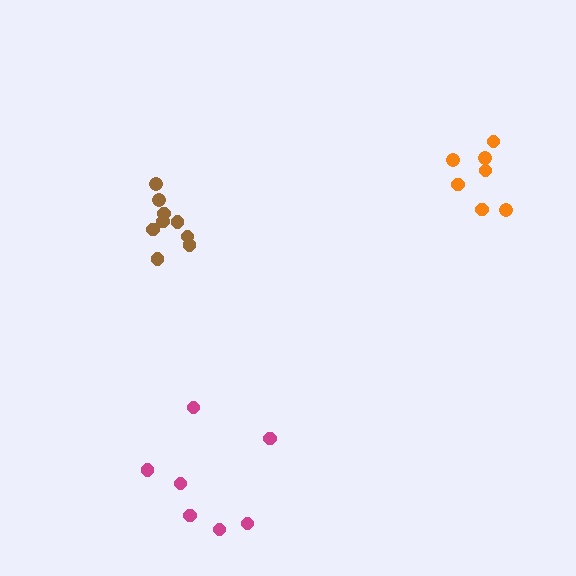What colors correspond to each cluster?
The clusters are colored: brown, magenta, orange.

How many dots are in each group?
Group 1: 9 dots, Group 2: 7 dots, Group 3: 7 dots (23 total).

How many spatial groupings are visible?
There are 3 spatial groupings.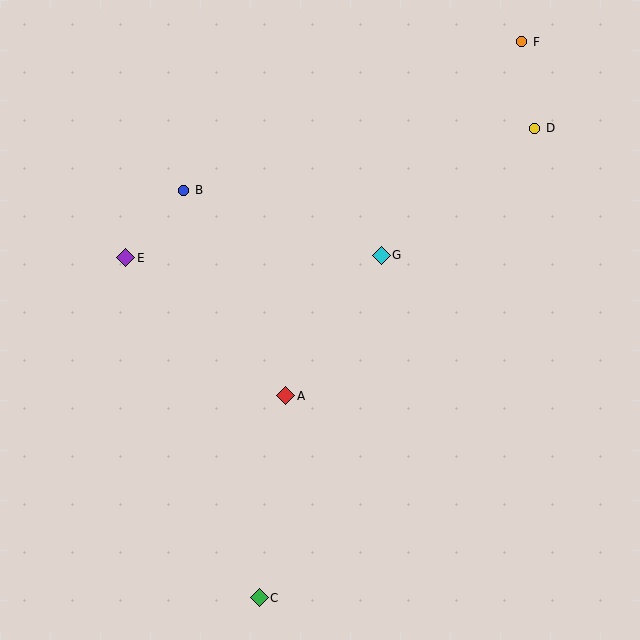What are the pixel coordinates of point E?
Point E is at (125, 258).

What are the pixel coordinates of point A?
Point A is at (286, 396).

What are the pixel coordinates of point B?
Point B is at (184, 190).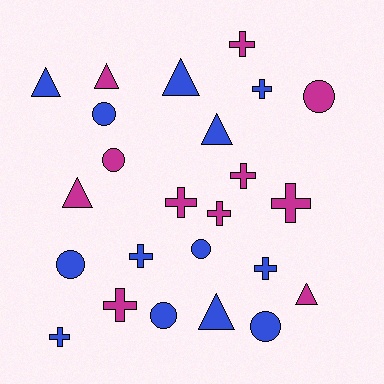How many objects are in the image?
There are 24 objects.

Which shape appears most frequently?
Cross, with 10 objects.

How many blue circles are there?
There are 5 blue circles.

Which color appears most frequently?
Blue, with 13 objects.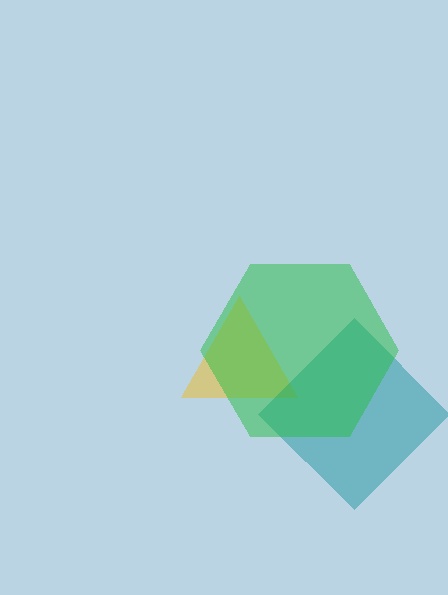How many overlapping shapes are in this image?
There are 3 overlapping shapes in the image.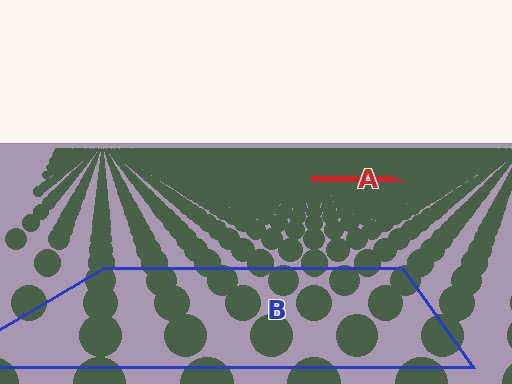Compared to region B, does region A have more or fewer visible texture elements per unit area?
Region A has more texture elements per unit area — they are packed more densely because it is farther away.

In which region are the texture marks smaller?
The texture marks are smaller in region A, because it is farther away.